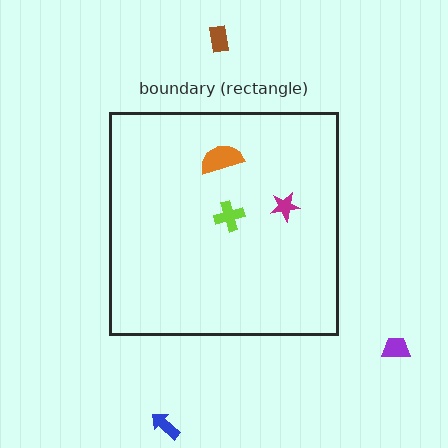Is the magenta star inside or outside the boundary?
Inside.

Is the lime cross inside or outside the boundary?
Inside.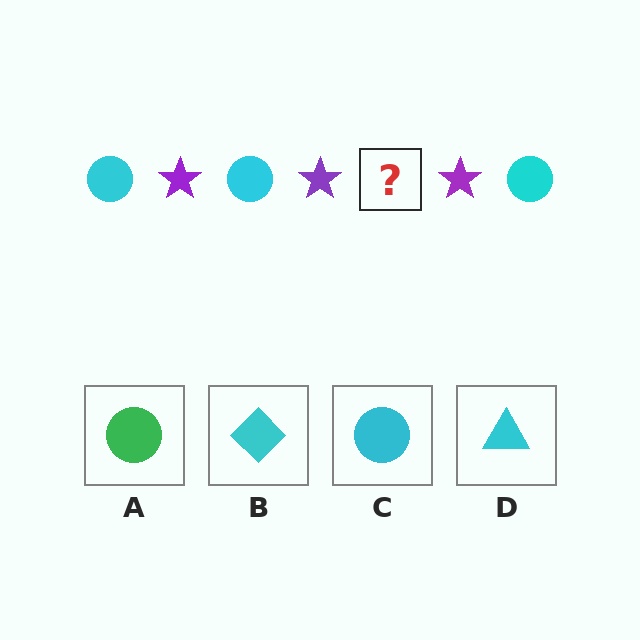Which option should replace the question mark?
Option C.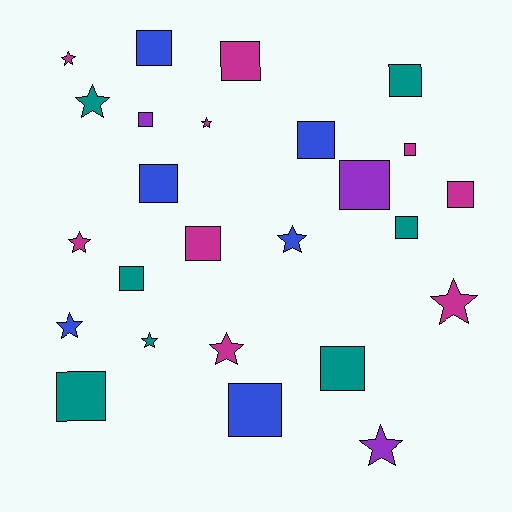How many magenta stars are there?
There are 5 magenta stars.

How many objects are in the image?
There are 25 objects.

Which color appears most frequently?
Magenta, with 9 objects.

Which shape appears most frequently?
Square, with 15 objects.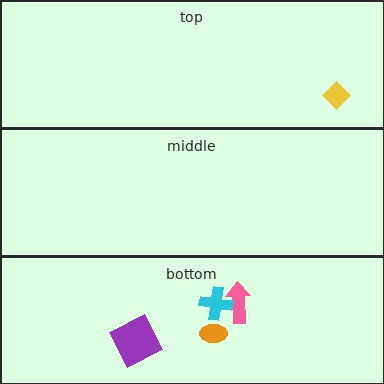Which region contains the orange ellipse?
The bottom region.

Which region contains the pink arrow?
The bottom region.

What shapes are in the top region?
The yellow diamond.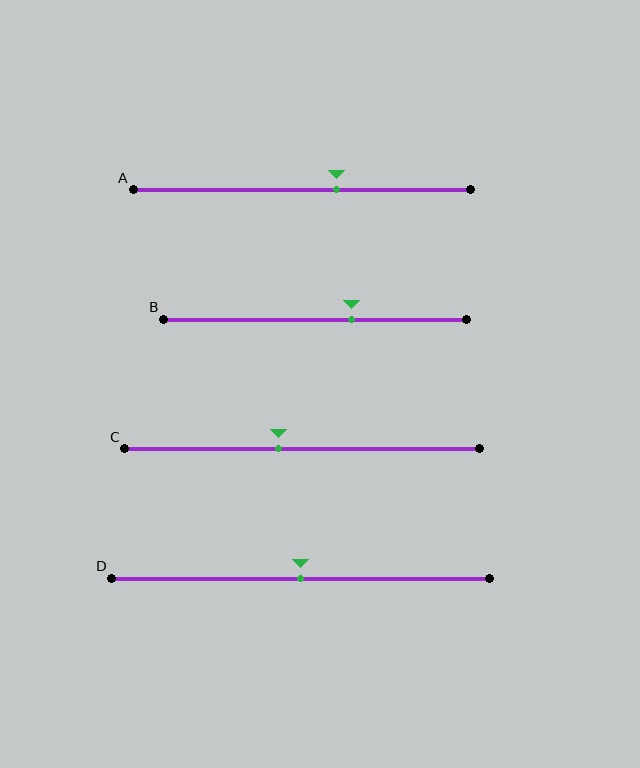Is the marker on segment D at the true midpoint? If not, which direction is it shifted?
Yes, the marker on segment D is at the true midpoint.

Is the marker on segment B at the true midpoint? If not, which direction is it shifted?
No, the marker on segment B is shifted to the right by about 12% of the segment length.